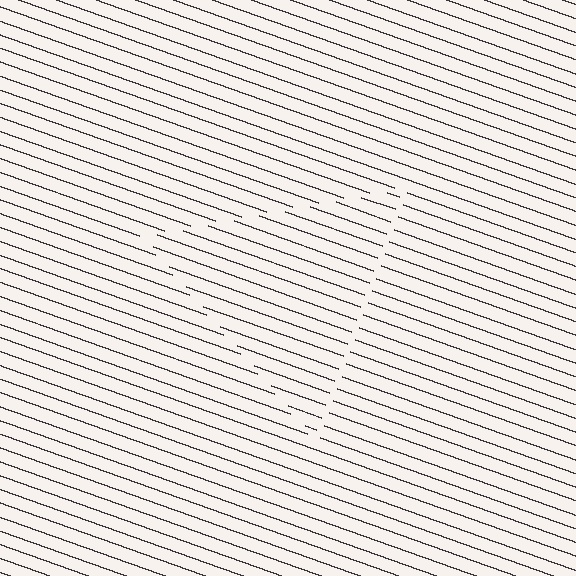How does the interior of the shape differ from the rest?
The interior of the shape contains the same grating, shifted by half a period — the contour is defined by the phase discontinuity where line-ends from the inner and outer gratings abut.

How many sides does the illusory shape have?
3 sides — the line-ends trace a triangle.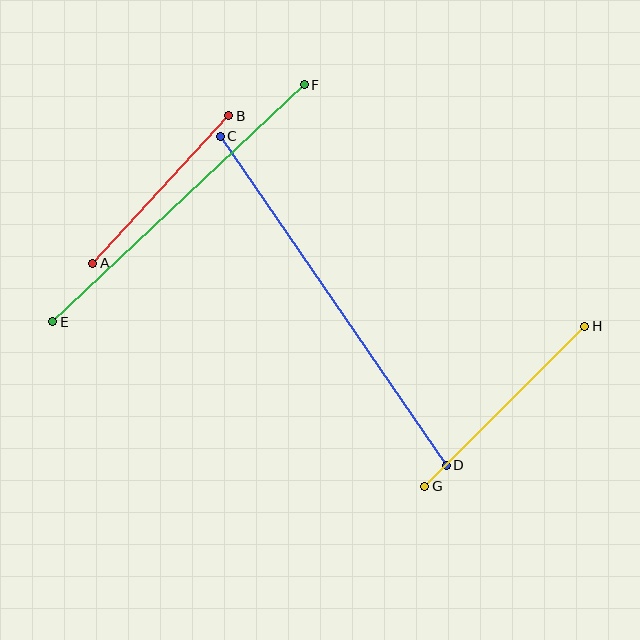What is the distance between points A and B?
The distance is approximately 201 pixels.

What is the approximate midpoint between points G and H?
The midpoint is at approximately (505, 406) pixels.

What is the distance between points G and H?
The distance is approximately 226 pixels.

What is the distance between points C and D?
The distance is approximately 399 pixels.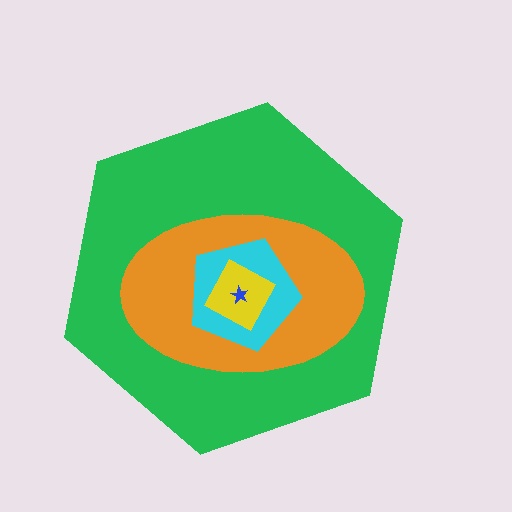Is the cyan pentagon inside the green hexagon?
Yes.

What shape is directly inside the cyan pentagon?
The yellow diamond.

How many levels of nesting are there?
5.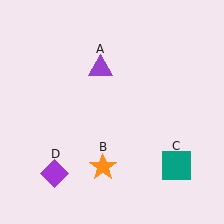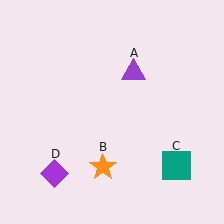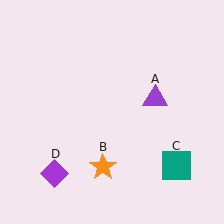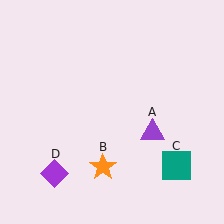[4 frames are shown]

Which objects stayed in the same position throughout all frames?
Orange star (object B) and teal square (object C) and purple diamond (object D) remained stationary.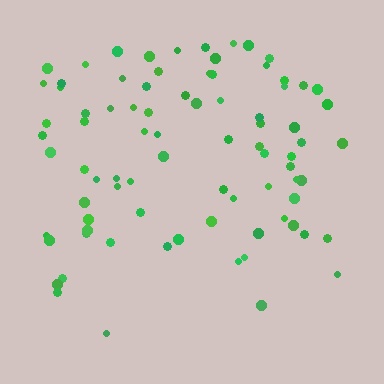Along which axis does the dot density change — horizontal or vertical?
Vertical.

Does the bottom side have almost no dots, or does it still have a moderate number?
Still a moderate number, just noticeably fewer than the top.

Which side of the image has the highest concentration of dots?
The top.